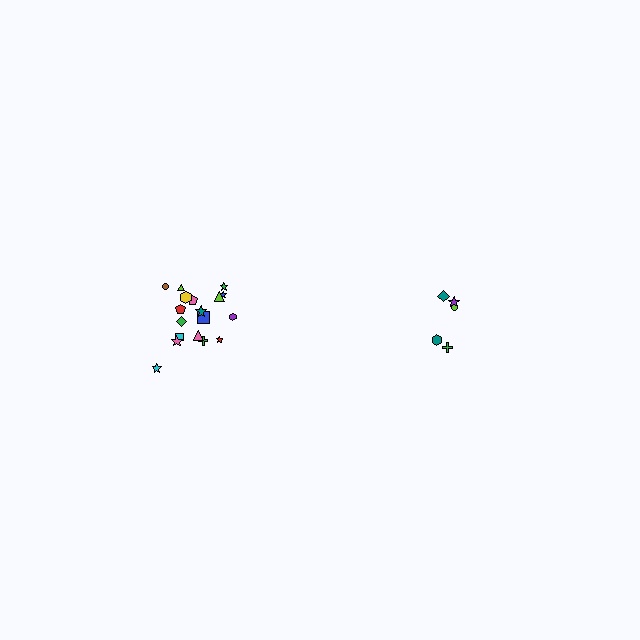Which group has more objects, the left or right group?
The left group.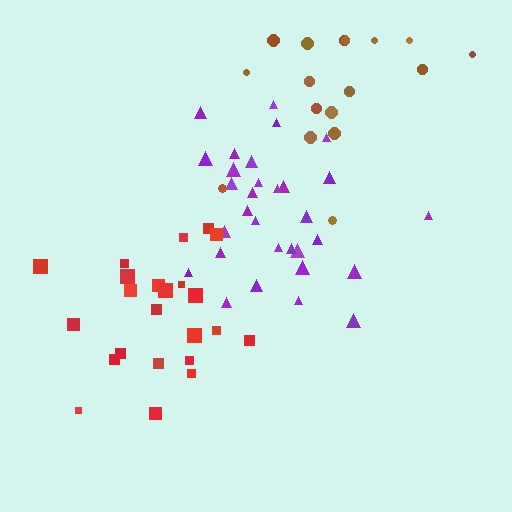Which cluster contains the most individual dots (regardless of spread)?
Purple (31).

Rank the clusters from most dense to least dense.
purple, red, brown.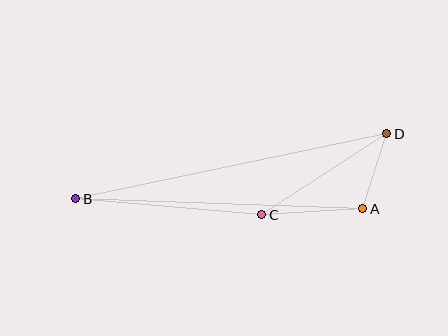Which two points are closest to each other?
Points A and D are closest to each other.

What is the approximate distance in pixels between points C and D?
The distance between C and D is approximately 149 pixels.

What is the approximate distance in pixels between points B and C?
The distance between B and C is approximately 187 pixels.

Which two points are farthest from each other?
Points B and D are farthest from each other.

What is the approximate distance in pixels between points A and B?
The distance between A and B is approximately 287 pixels.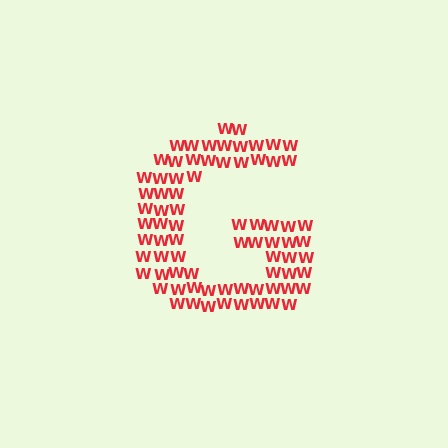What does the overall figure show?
The overall figure shows the letter G.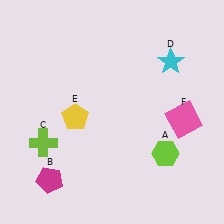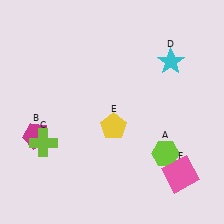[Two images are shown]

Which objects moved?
The objects that moved are: the magenta pentagon (B), the yellow pentagon (E), the pink square (F).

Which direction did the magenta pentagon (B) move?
The magenta pentagon (B) moved up.